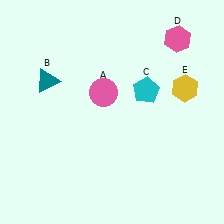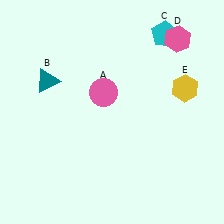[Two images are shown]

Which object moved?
The cyan pentagon (C) moved up.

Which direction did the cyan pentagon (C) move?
The cyan pentagon (C) moved up.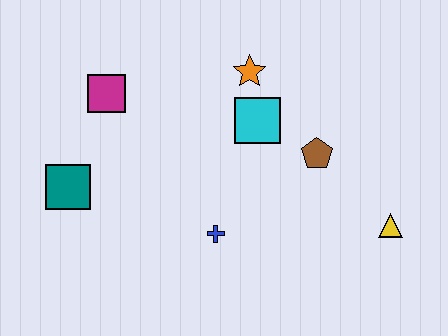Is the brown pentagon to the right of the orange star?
Yes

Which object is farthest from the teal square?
The yellow triangle is farthest from the teal square.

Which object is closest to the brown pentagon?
The cyan square is closest to the brown pentagon.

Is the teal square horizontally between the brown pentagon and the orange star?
No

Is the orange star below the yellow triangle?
No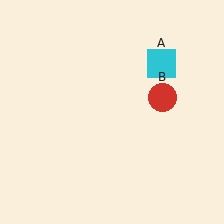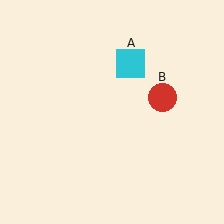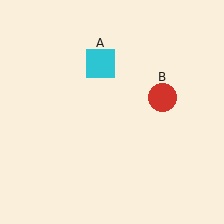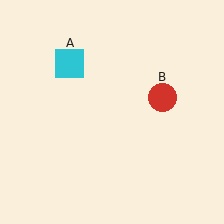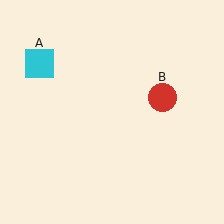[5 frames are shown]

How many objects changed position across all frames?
1 object changed position: cyan square (object A).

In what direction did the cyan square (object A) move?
The cyan square (object A) moved left.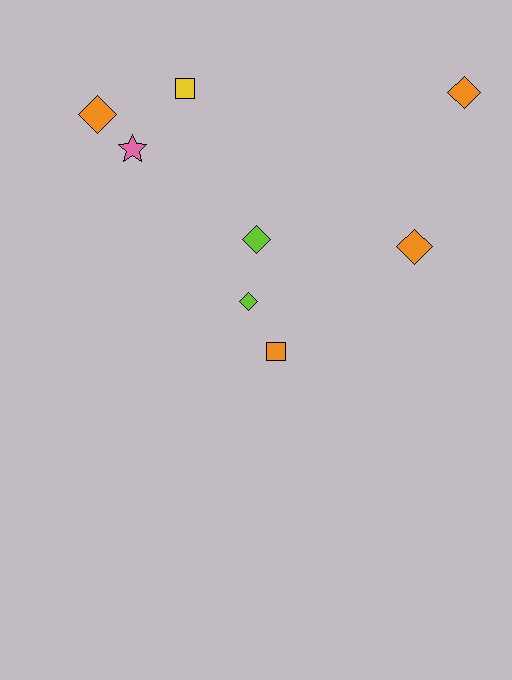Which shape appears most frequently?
Diamond, with 5 objects.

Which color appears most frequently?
Orange, with 4 objects.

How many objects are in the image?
There are 8 objects.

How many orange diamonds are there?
There are 3 orange diamonds.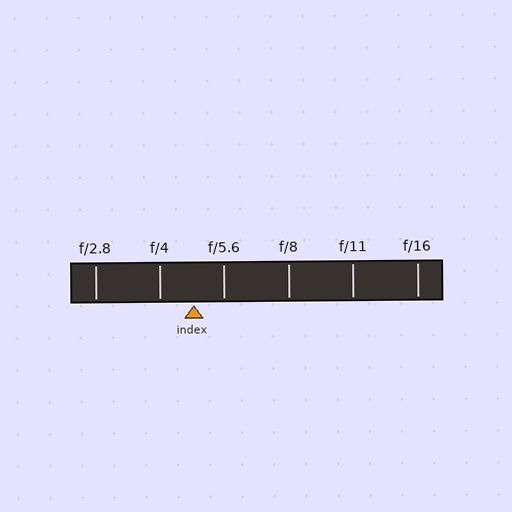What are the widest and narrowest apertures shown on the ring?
The widest aperture shown is f/2.8 and the narrowest is f/16.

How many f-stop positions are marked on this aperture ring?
There are 6 f-stop positions marked.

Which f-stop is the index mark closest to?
The index mark is closest to f/5.6.